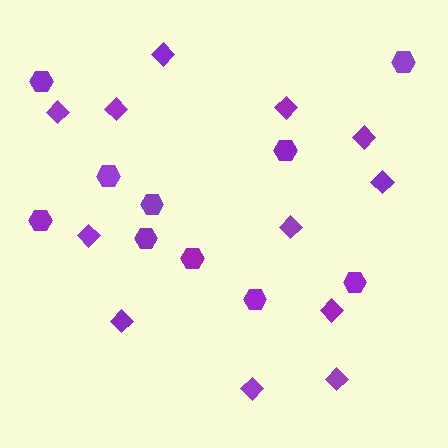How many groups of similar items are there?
There are 2 groups: one group of diamonds (12) and one group of hexagons (10).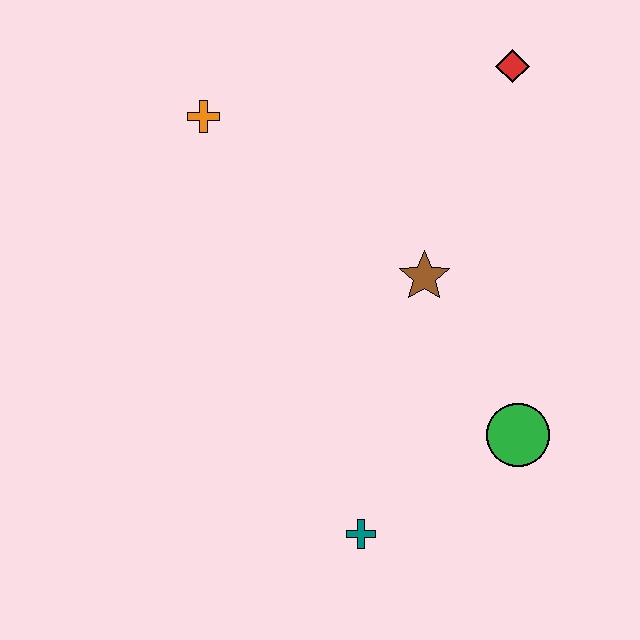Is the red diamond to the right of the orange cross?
Yes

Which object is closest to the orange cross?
The brown star is closest to the orange cross.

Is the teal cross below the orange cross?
Yes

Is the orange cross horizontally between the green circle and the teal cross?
No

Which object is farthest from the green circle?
The orange cross is farthest from the green circle.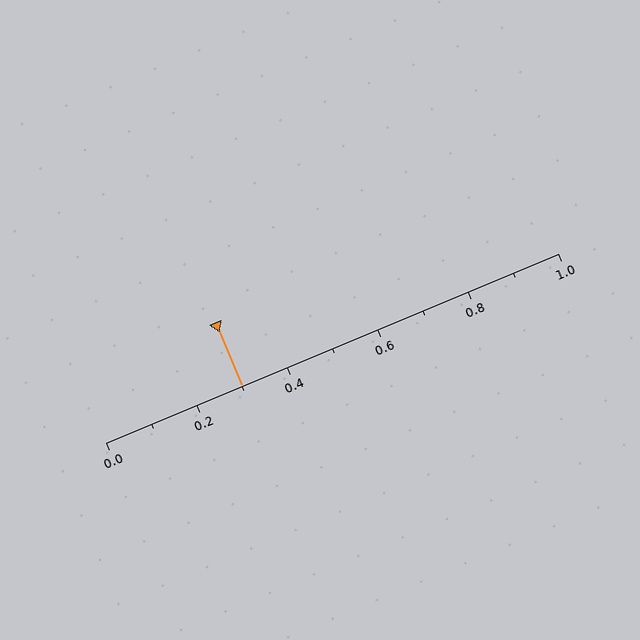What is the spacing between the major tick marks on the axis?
The major ticks are spaced 0.2 apart.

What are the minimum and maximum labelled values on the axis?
The axis runs from 0.0 to 1.0.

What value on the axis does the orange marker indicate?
The marker indicates approximately 0.3.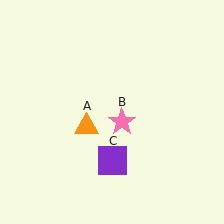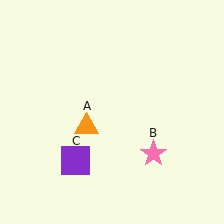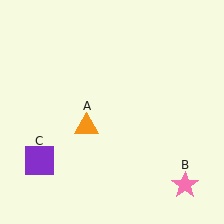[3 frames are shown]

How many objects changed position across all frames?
2 objects changed position: pink star (object B), purple square (object C).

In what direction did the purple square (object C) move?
The purple square (object C) moved left.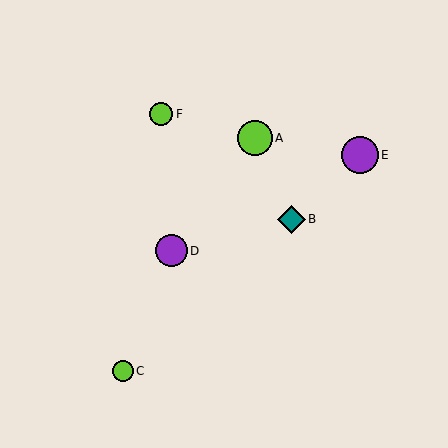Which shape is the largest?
The purple circle (labeled E) is the largest.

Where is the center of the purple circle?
The center of the purple circle is at (360, 155).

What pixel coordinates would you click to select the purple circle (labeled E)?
Click at (360, 155) to select the purple circle E.